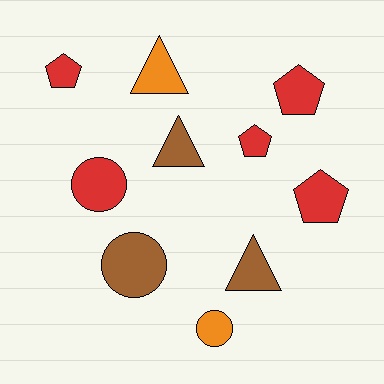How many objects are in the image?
There are 10 objects.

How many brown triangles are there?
There are 2 brown triangles.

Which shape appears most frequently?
Pentagon, with 4 objects.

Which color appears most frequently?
Red, with 5 objects.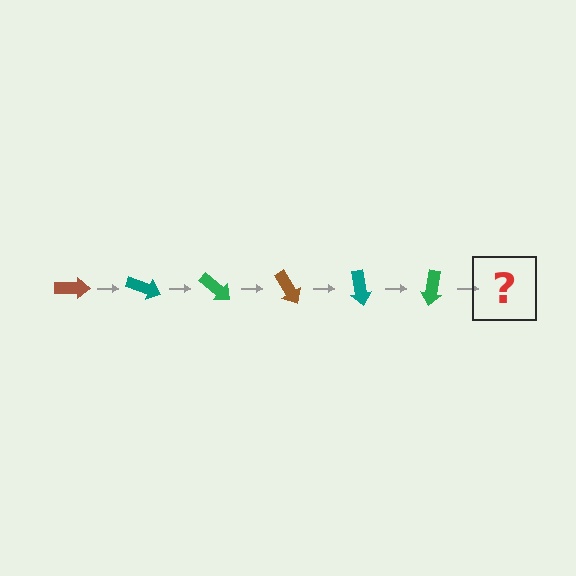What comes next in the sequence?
The next element should be a brown arrow, rotated 120 degrees from the start.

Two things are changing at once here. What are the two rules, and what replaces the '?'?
The two rules are that it rotates 20 degrees each step and the color cycles through brown, teal, and green. The '?' should be a brown arrow, rotated 120 degrees from the start.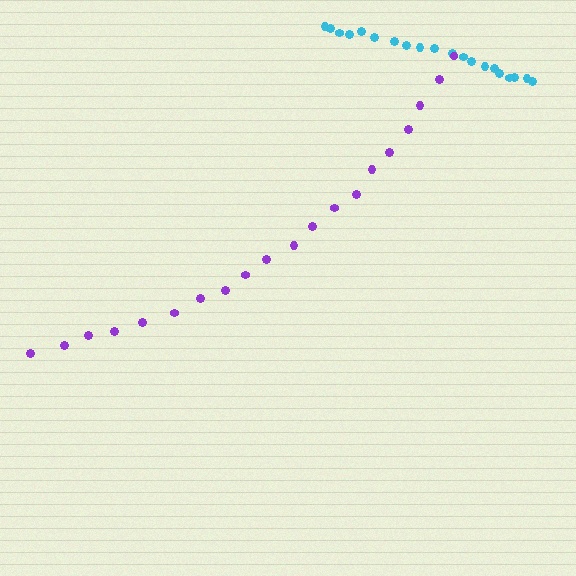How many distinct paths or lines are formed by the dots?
There are 2 distinct paths.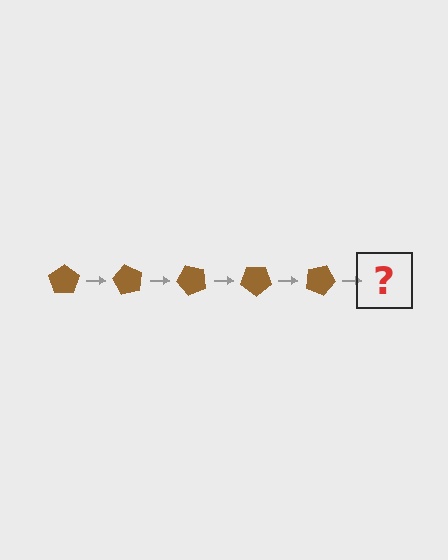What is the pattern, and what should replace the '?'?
The pattern is that the pentagon rotates 60 degrees each step. The '?' should be a brown pentagon rotated 300 degrees.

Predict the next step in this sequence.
The next step is a brown pentagon rotated 300 degrees.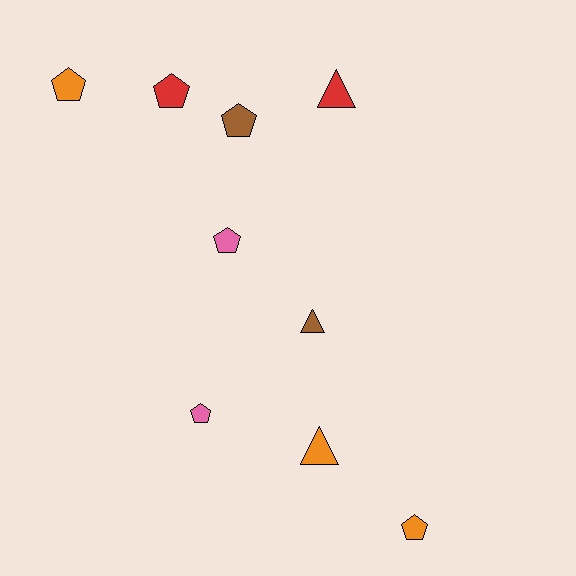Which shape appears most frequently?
Pentagon, with 6 objects.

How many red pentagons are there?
There is 1 red pentagon.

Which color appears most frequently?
Orange, with 3 objects.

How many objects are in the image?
There are 9 objects.